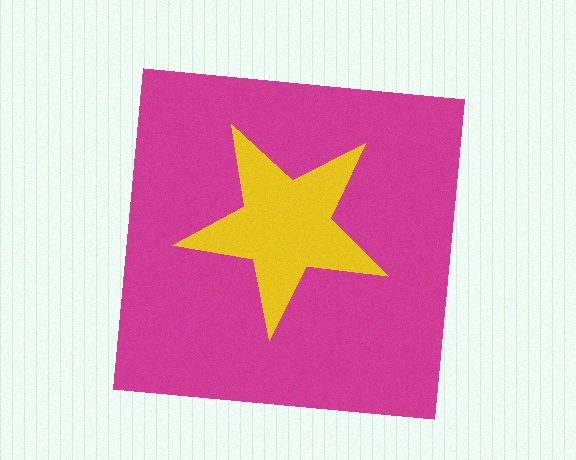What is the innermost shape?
The yellow star.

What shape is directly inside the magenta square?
The yellow star.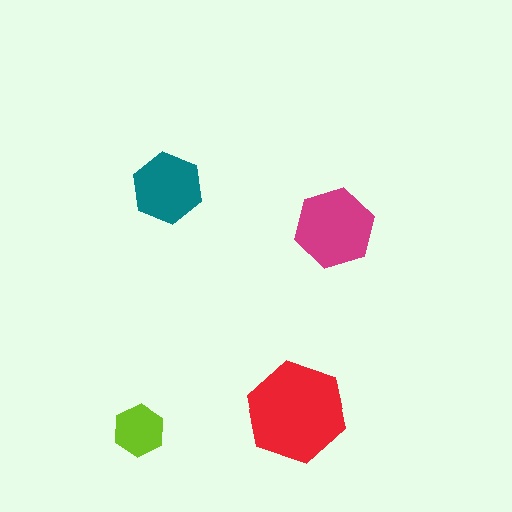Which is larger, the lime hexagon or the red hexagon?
The red one.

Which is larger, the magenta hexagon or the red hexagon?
The red one.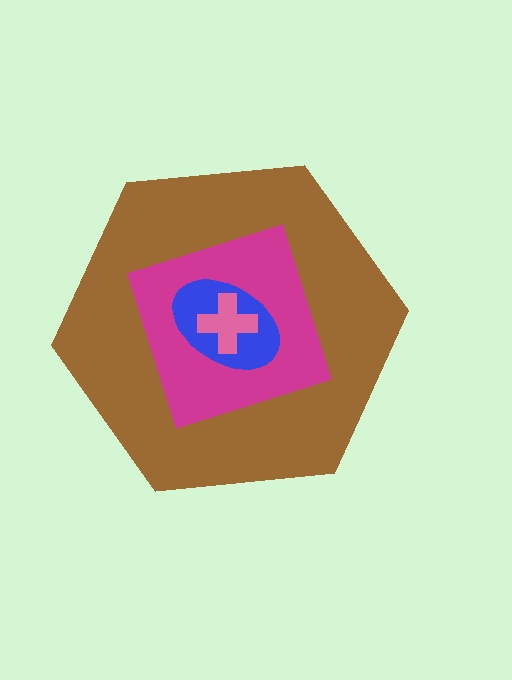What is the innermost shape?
The pink cross.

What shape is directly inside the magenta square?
The blue ellipse.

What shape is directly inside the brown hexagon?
The magenta square.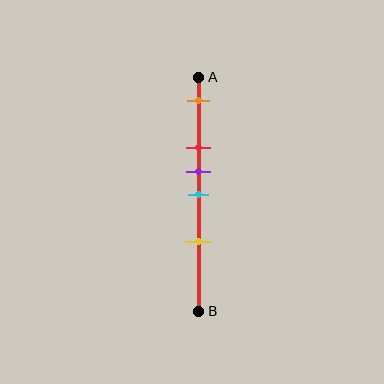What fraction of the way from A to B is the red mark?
The red mark is approximately 30% (0.3) of the way from A to B.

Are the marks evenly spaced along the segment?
No, the marks are not evenly spaced.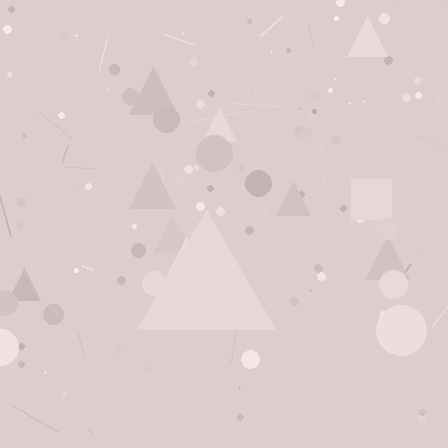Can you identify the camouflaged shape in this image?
The camouflaged shape is a triangle.